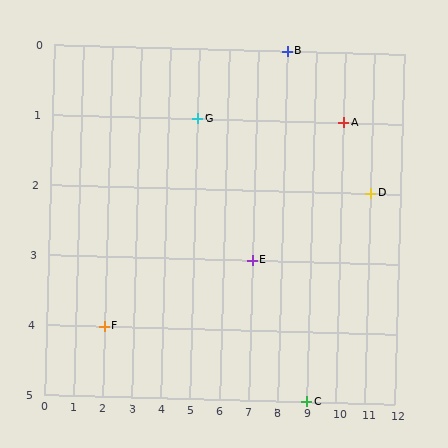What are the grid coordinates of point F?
Point F is at grid coordinates (2, 4).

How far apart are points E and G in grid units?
Points E and G are 2 columns and 2 rows apart (about 2.8 grid units diagonally).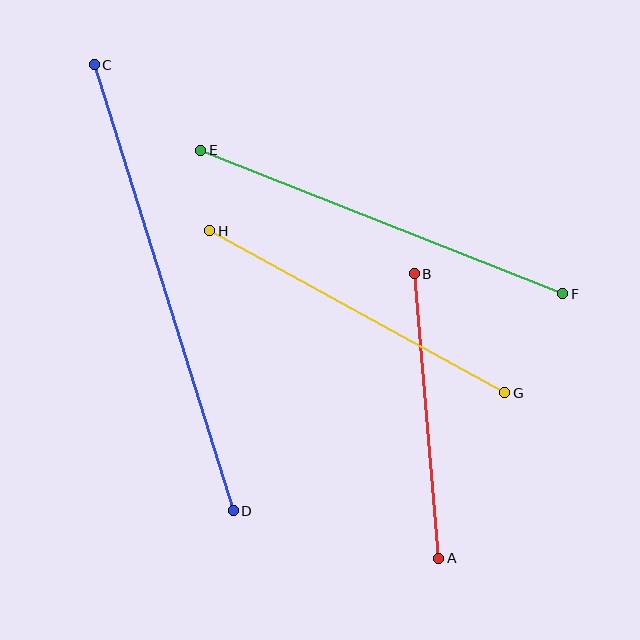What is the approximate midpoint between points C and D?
The midpoint is at approximately (164, 288) pixels.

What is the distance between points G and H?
The distance is approximately 336 pixels.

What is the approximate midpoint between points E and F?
The midpoint is at approximately (382, 222) pixels.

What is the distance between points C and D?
The distance is approximately 467 pixels.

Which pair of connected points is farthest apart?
Points C and D are farthest apart.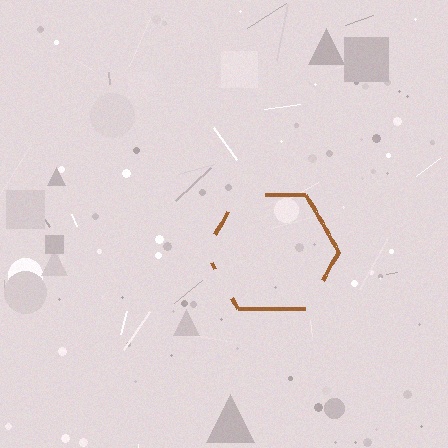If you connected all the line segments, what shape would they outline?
They would outline a hexagon.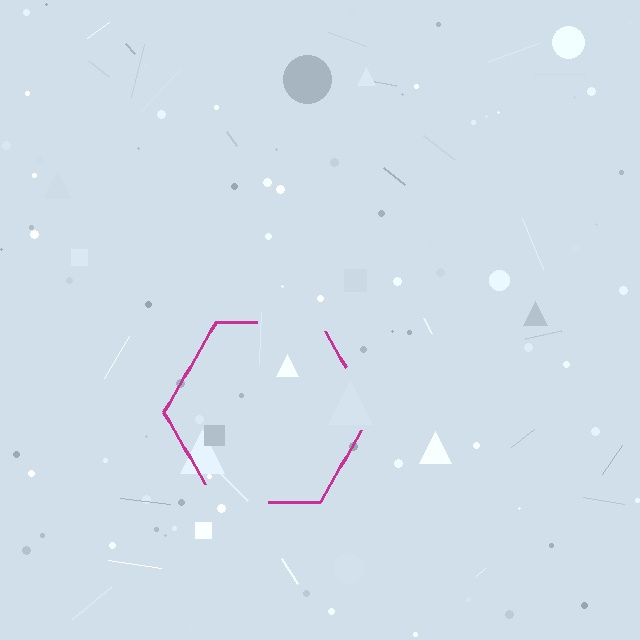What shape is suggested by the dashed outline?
The dashed outline suggests a hexagon.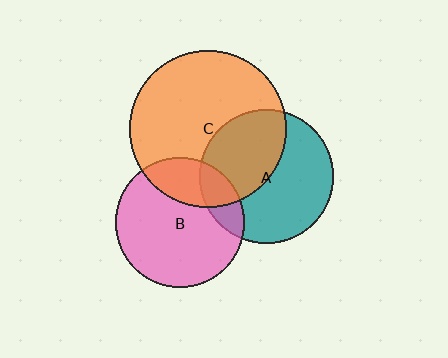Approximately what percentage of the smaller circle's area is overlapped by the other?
Approximately 15%.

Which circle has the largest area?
Circle C (orange).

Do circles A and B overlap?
Yes.